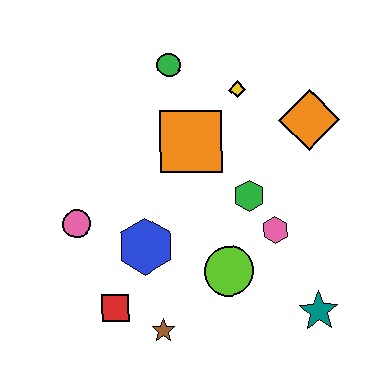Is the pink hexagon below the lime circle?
No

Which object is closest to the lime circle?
The pink hexagon is closest to the lime circle.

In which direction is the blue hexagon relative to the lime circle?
The blue hexagon is to the left of the lime circle.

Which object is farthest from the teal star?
The green circle is farthest from the teal star.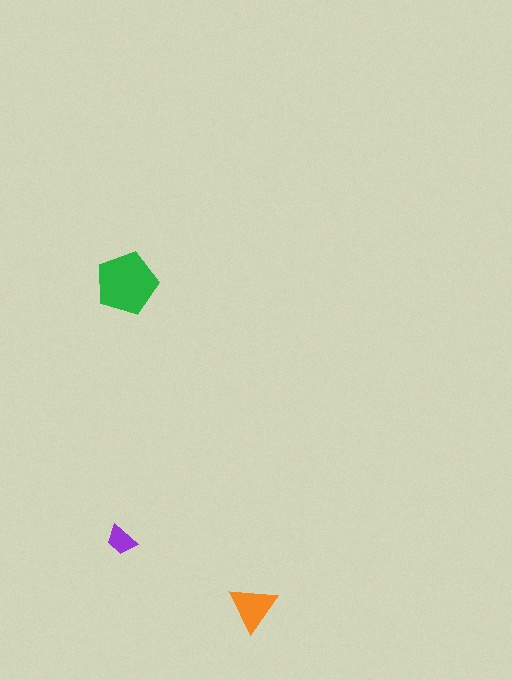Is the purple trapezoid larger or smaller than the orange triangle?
Smaller.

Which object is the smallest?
The purple trapezoid.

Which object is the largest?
The green pentagon.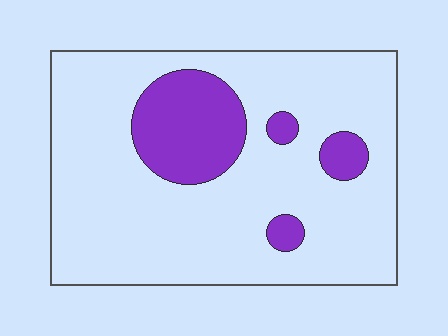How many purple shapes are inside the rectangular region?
4.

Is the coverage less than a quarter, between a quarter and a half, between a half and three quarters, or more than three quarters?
Less than a quarter.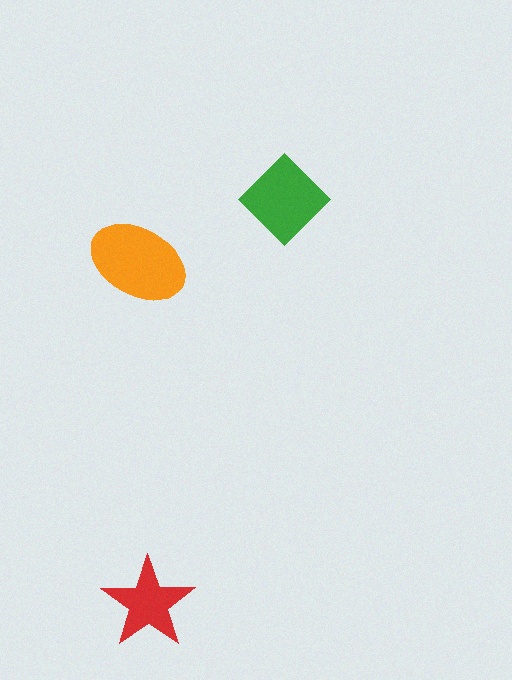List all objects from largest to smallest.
The orange ellipse, the green diamond, the red star.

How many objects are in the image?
There are 3 objects in the image.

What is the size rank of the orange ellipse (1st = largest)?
1st.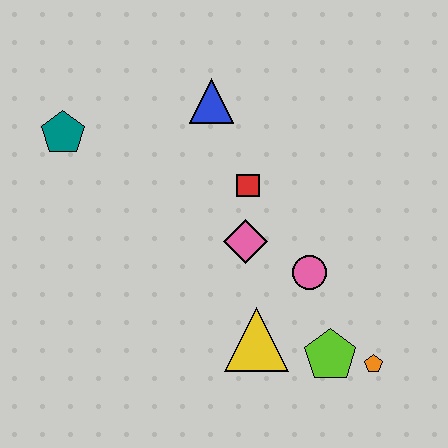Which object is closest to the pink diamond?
The red square is closest to the pink diamond.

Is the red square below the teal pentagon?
Yes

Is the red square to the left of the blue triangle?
No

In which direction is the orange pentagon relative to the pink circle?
The orange pentagon is below the pink circle.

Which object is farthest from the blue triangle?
The orange pentagon is farthest from the blue triangle.